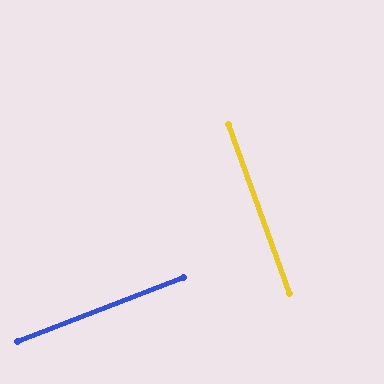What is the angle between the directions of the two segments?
Approximately 89 degrees.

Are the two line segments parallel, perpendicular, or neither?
Perpendicular — they meet at approximately 89°.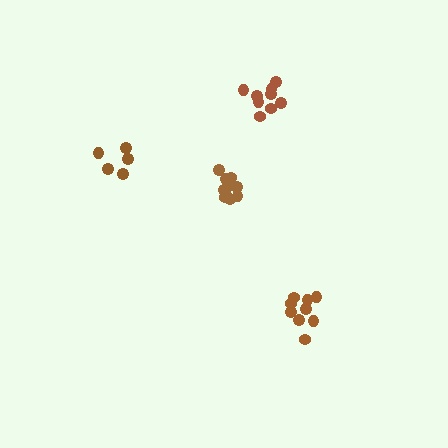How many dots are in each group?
Group 1: 9 dots, Group 2: 10 dots, Group 3: 11 dots, Group 4: 5 dots (35 total).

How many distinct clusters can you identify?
There are 4 distinct clusters.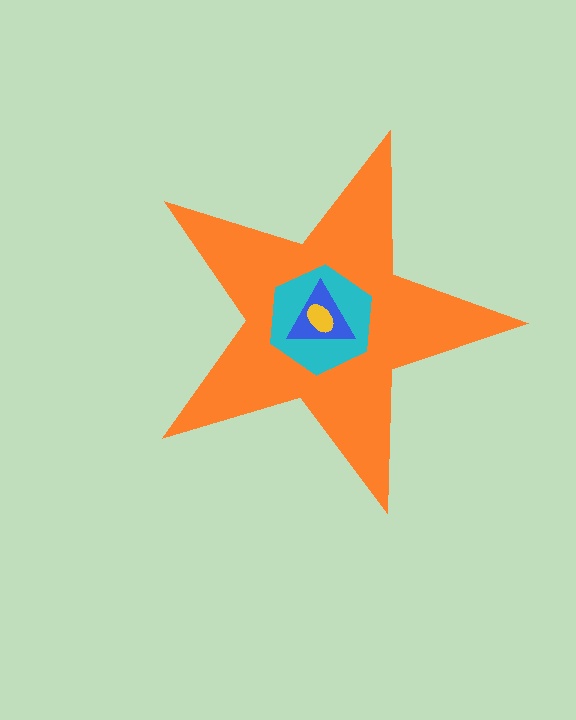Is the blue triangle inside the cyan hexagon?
Yes.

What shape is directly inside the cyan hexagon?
The blue triangle.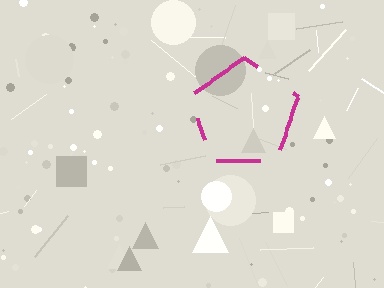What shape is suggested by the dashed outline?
The dashed outline suggests a pentagon.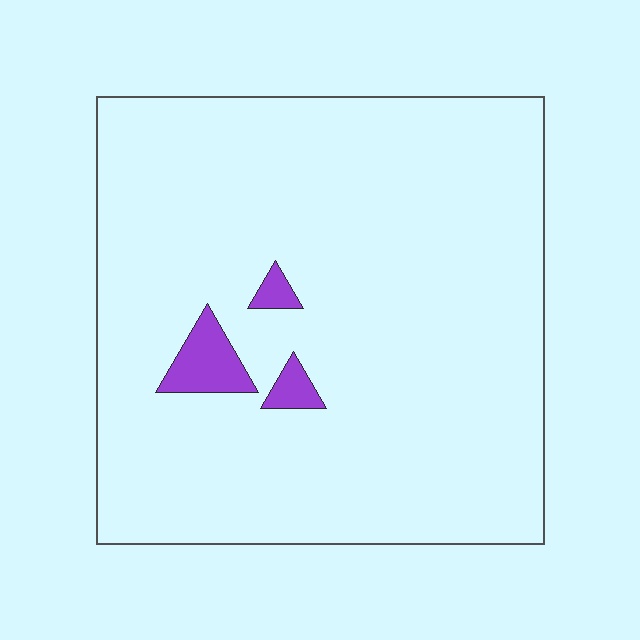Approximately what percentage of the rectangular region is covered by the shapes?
Approximately 5%.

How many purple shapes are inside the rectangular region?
3.